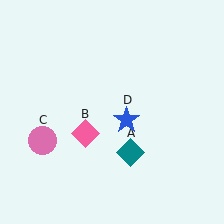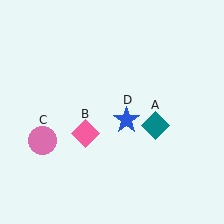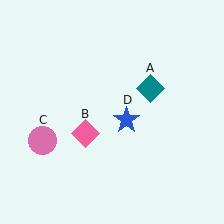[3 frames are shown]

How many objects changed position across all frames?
1 object changed position: teal diamond (object A).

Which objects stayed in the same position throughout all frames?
Pink diamond (object B) and pink circle (object C) and blue star (object D) remained stationary.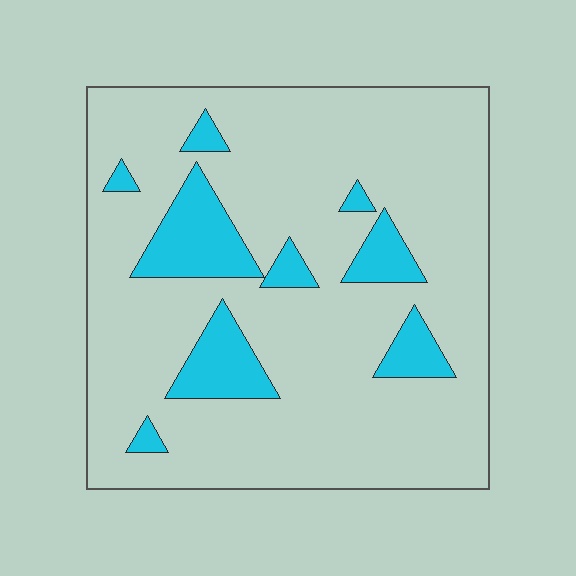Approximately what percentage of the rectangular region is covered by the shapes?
Approximately 15%.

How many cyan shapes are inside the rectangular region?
9.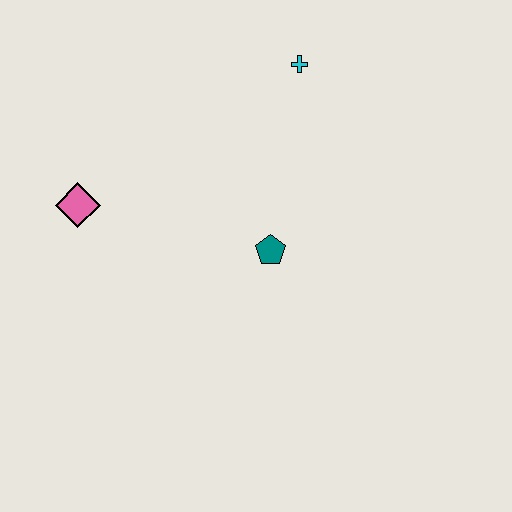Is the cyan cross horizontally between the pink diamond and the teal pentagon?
No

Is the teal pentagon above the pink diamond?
No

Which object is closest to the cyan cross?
The teal pentagon is closest to the cyan cross.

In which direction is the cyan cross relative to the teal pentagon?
The cyan cross is above the teal pentagon.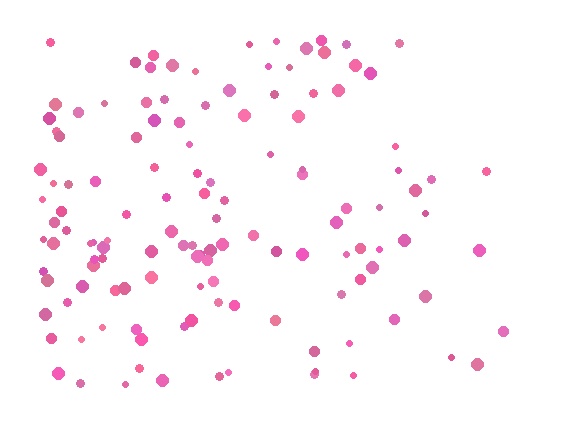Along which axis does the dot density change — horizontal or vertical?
Horizontal.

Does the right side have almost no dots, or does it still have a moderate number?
Still a moderate number, just noticeably fewer than the left.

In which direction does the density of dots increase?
From right to left, with the left side densest.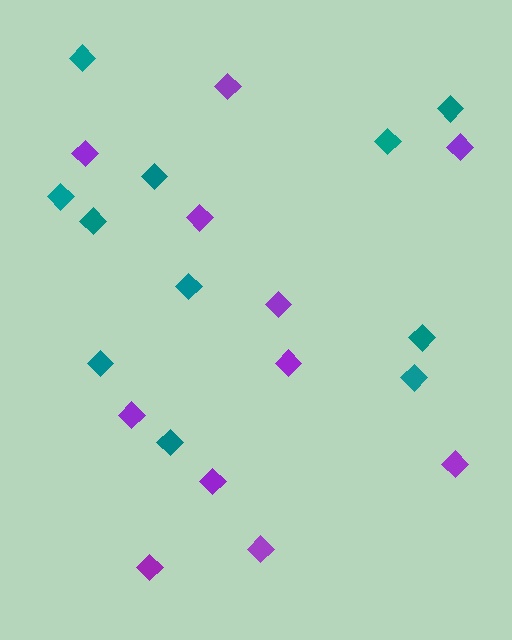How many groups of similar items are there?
There are 2 groups: one group of purple diamonds (11) and one group of teal diamonds (11).